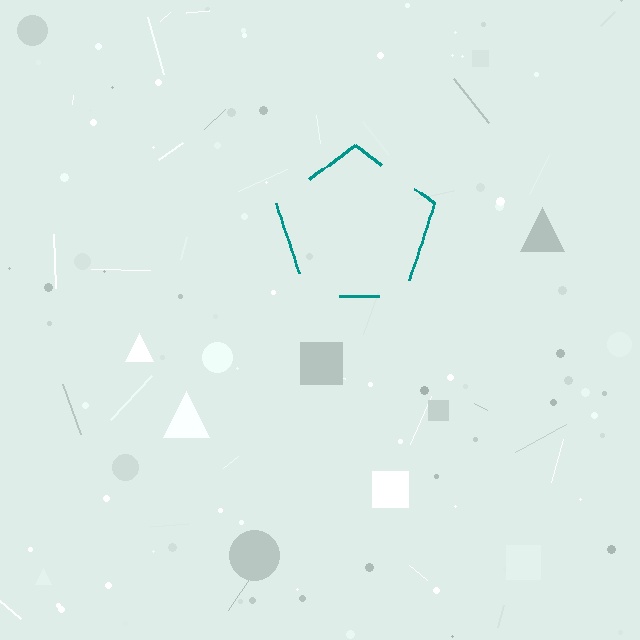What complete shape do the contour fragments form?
The contour fragments form a pentagon.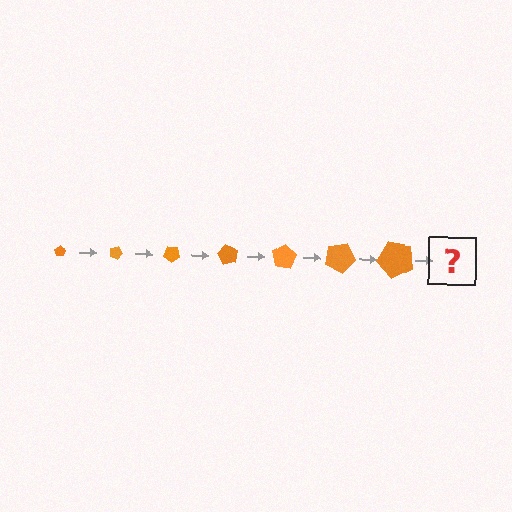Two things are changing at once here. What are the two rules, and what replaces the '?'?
The two rules are that the pentagon grows larger each step and it rotates 20 degrees each step. The '?' should be a pentagon, larger than the previous one and rotated 140 degrees from the start.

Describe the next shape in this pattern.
It should be a pentagon, larger than the previous one and rotated 140 degrees from the start.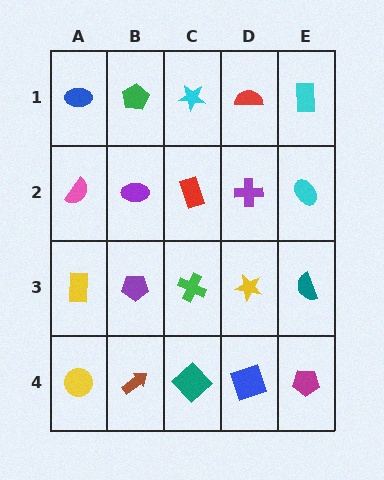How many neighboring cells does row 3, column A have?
3.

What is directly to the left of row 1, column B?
A blue ellipse.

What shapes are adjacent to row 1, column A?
A pink semicircle (row 2, column A), a green pentagon (row 1, column B).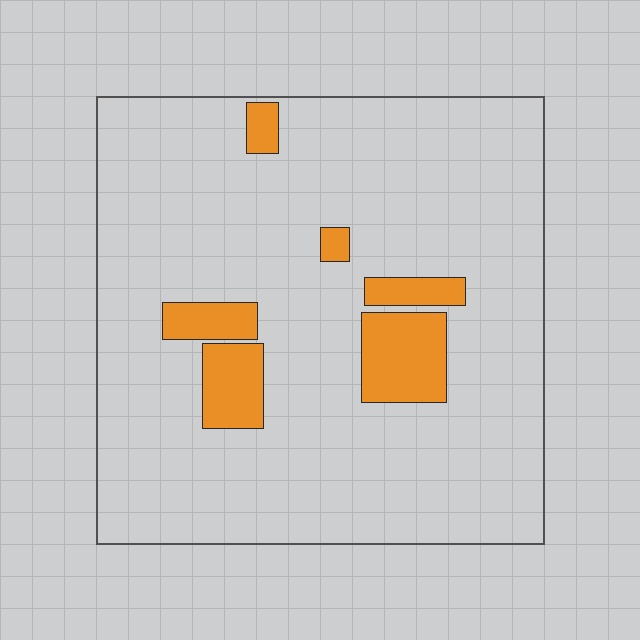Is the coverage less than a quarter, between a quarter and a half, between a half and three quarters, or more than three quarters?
Less than a quarter.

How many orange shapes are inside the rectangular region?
6.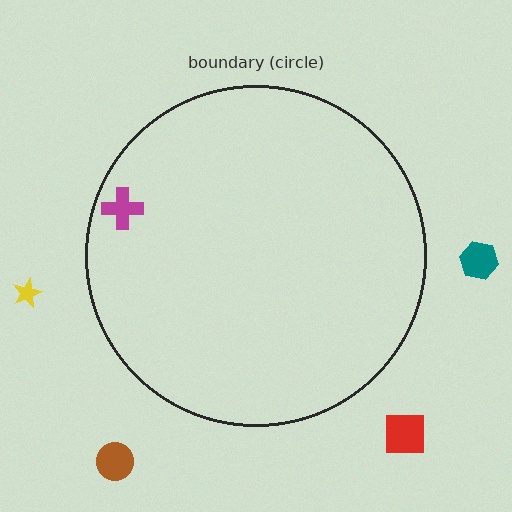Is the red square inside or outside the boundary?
Outside.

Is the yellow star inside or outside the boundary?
Outside.